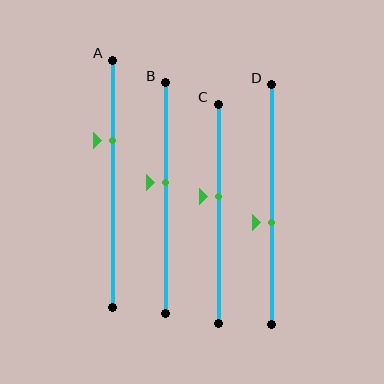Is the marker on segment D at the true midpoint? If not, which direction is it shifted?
No, the marker on segment D is shifted downward by about 8% of the segment length.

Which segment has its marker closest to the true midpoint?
Segment B has its marker closest to the true midpoint.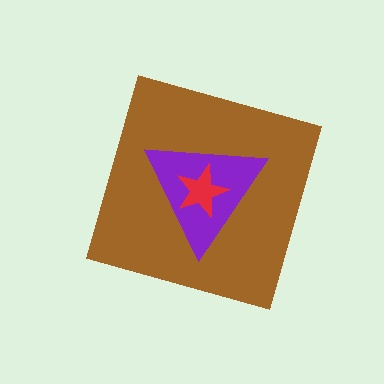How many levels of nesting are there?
3.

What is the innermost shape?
The red star.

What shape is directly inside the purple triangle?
The red star.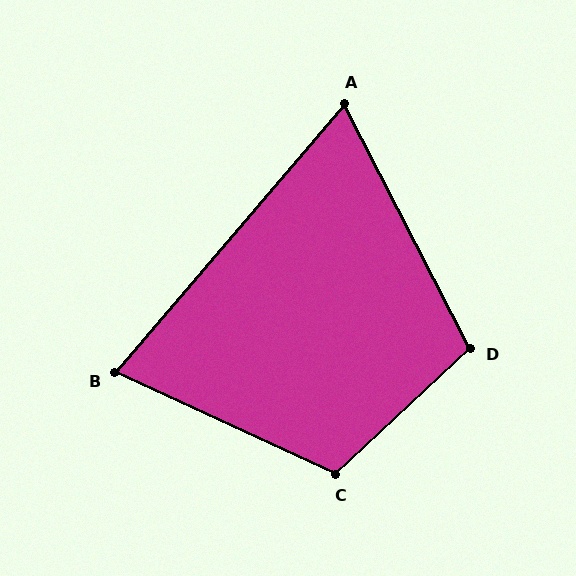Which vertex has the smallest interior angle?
A, at approximately 68 degrees.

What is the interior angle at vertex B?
Approximately 74 degrees (acute).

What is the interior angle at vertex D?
Approximately 106 degrees (obtuse).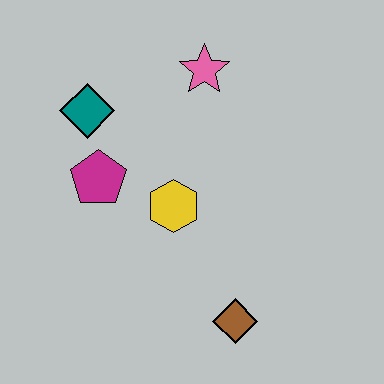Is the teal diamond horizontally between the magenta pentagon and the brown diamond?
No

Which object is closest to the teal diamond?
The magenta pentagon is closest to the teal diamond.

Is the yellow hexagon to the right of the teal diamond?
Yes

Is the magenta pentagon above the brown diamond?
Yes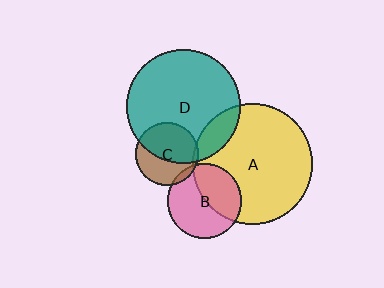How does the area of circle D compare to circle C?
Approximately 3.2 times.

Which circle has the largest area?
Circle A (yellow).